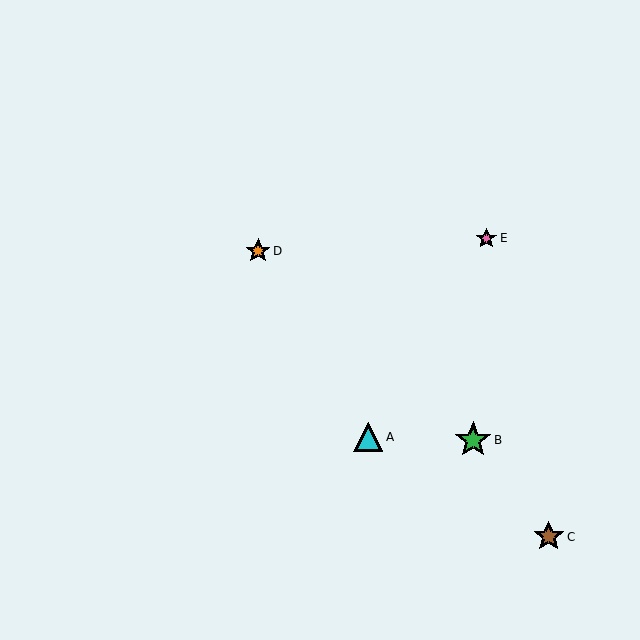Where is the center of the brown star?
The center of the brown star is at (549, 537).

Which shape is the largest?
The green star (labeled B) is the largest.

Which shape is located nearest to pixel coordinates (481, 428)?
The green star (labeled B) at (473, 440) is nearest to that location.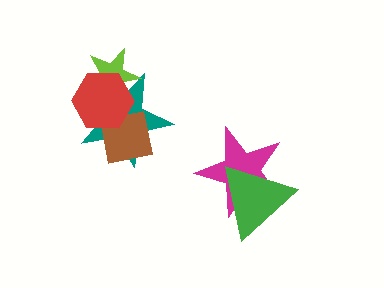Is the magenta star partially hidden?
Yes, it is partially covered by another shape.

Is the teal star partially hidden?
Yes, it is partially covered by another shape.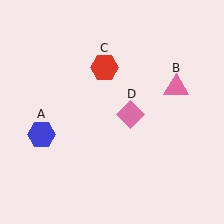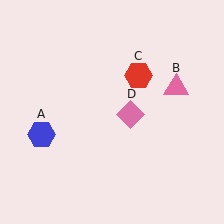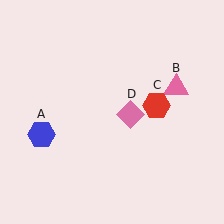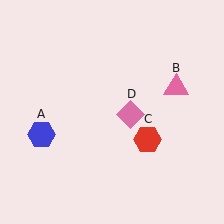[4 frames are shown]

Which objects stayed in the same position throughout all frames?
Blue hexagon (object A) and pink triangle (object B) and pink diamond (object D) remained stationary.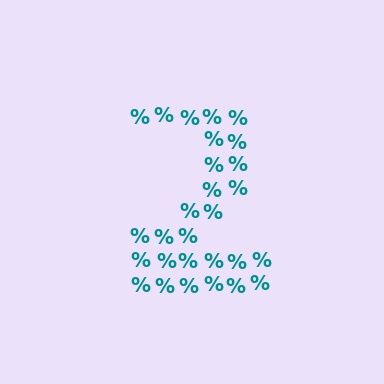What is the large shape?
The large shape is the digit 2.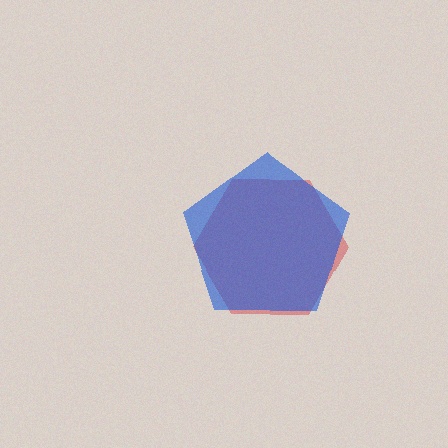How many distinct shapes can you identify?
There are 2 distinct shapes: a red hexagon, a blue pentagon.